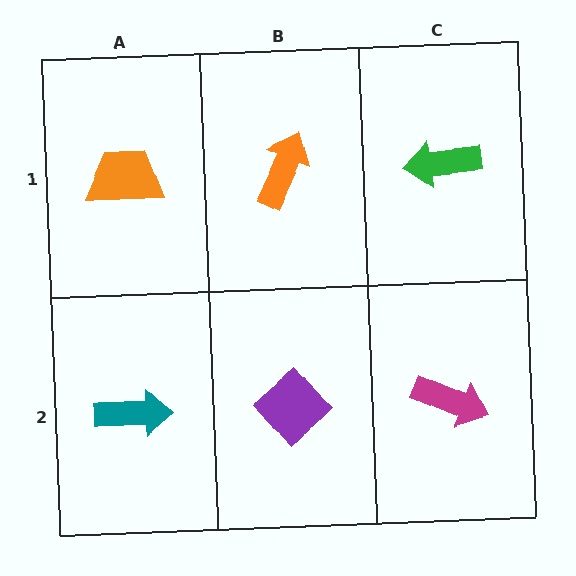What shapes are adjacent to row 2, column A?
An orange trapezoid (row 1, column A), a purple diamond (row 2, column B).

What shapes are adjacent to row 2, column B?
An orange arrow (row 1, column B), a teal arrow (row 2, column A), a magenta arrow (row 2, column C).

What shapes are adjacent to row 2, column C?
A green arrow (row 1, column C), a purple diamond (row 2, column B).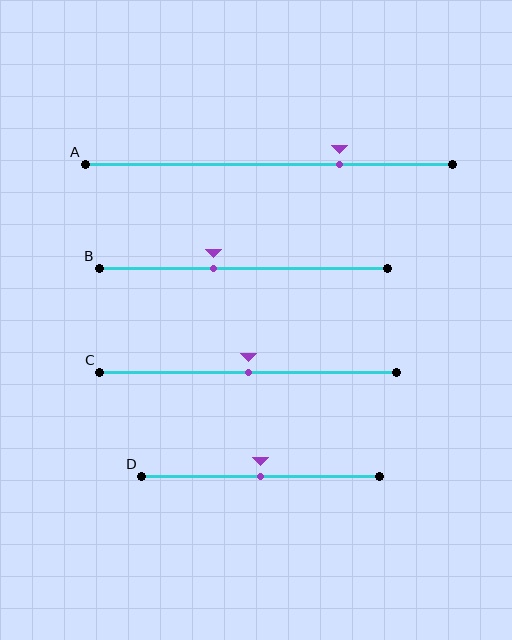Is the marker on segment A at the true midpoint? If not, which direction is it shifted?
No, the marker on segment A is shifted to the right by about 19% of the segment length.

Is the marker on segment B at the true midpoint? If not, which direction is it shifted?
No, the marker on segment B is shifted to the left by about 11% of the segment length.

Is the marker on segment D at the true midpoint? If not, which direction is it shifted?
Yes, the marker on segment D is at the true midpoint.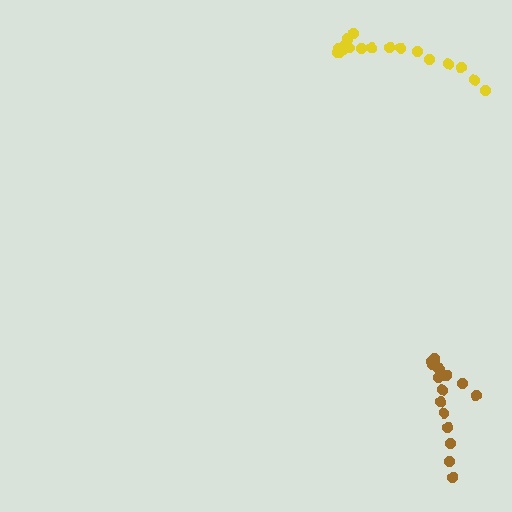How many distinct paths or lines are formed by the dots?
There are 2 distinct paths.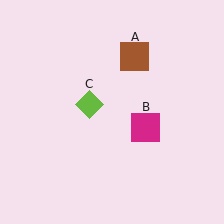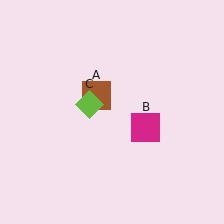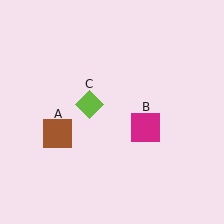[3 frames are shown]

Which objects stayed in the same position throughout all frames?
Magenta square (object B) and lime diamond (object C) remained stationary.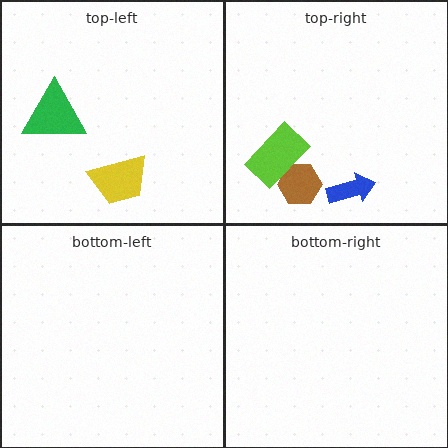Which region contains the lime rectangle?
The top-right region.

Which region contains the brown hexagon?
The top-right region.